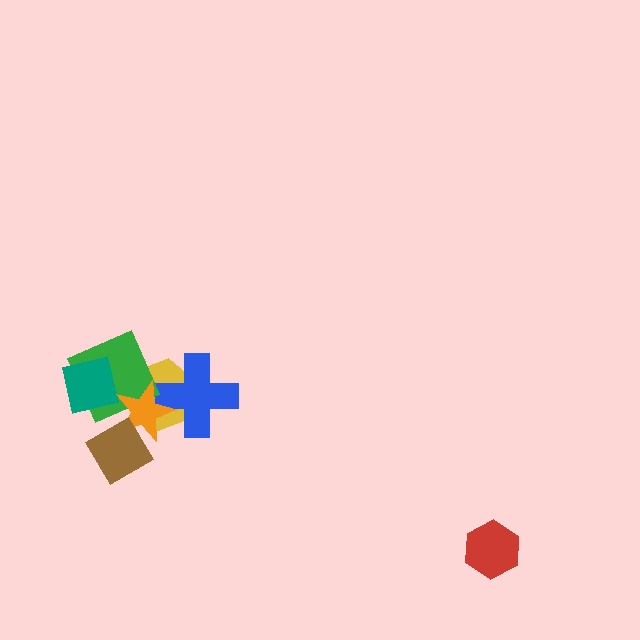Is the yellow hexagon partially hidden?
Yes, it is partially covered by another shape.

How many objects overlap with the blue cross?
2 objects overlap with the blue cross.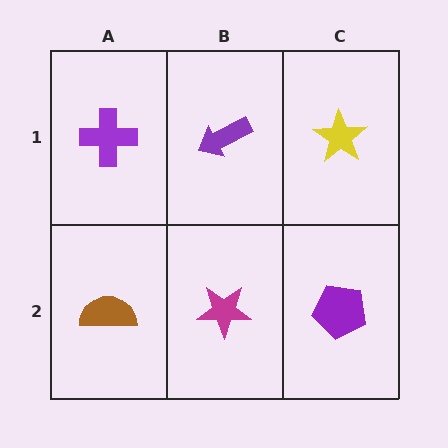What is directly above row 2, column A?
A purple cross.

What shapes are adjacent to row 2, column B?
A purple arrow (row 1, column B), a brown semicircle (row 2, column A), a purple pentagon (row 2, column C).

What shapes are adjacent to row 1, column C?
A purple pentagon (row 2, column C), a purple arrow (row 1, column B).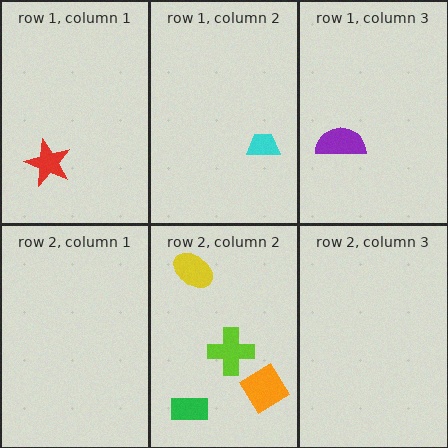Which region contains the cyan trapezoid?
The row 1, column 2 region.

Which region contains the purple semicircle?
The row 1, column 3 region.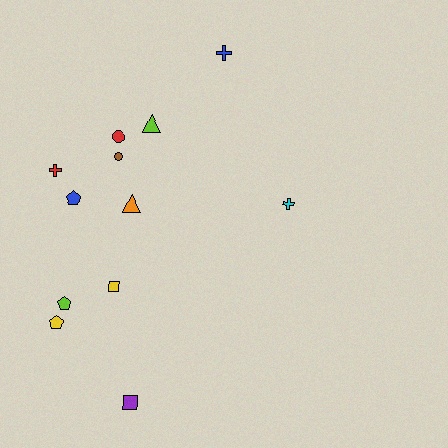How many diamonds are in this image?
There are no diamonds.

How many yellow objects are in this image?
There are 2 yellow objects.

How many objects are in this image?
There are 12 objects.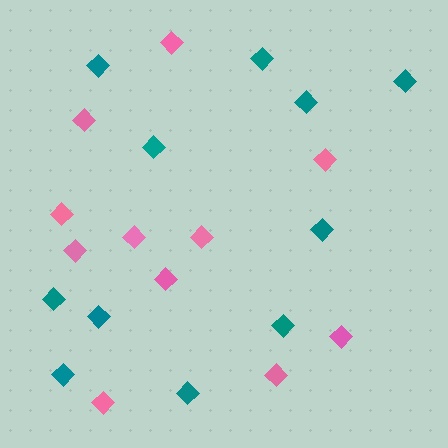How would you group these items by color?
There are 2 groups: one group of pink diamonds (11) and one group of teal diamonds (11).